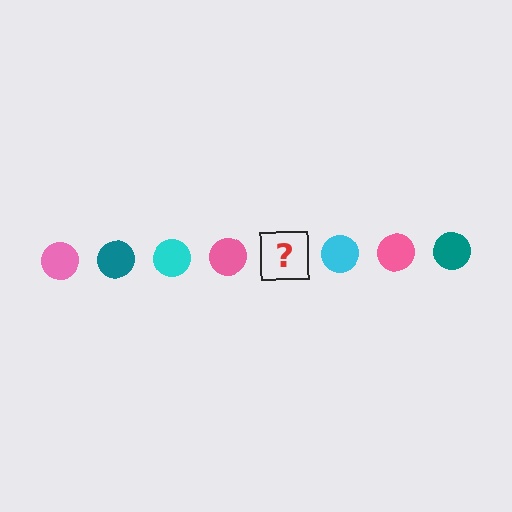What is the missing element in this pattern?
The missing element is a teal circle.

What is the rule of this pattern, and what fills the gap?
The rule is that the pattern cycles through pink, teal, cyan circles. The gap should be filled with a teal circle.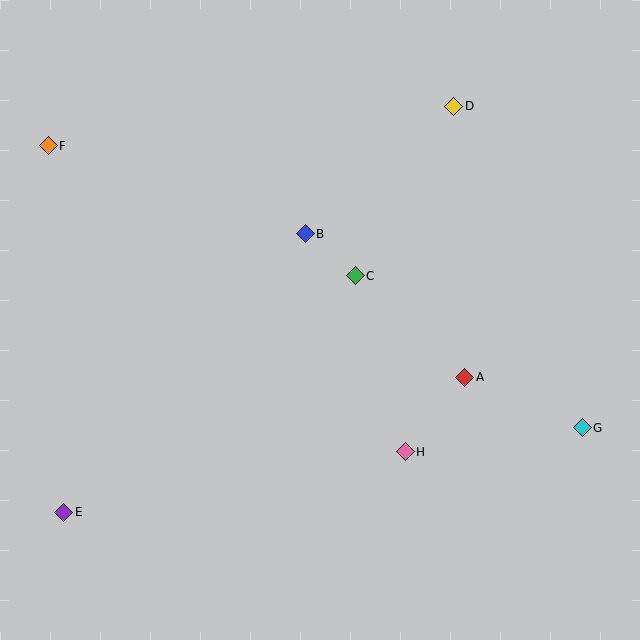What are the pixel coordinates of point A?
Point A is at (465, 377).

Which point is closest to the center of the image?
Point C at (355, 276) is closest to the center.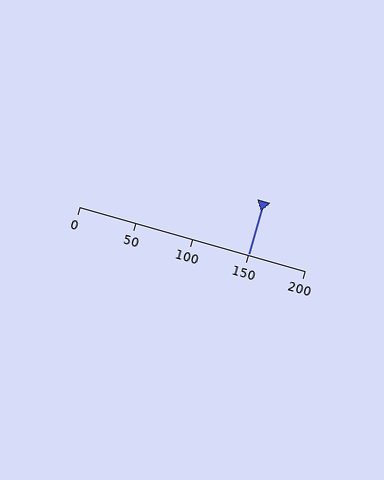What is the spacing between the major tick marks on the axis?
The major ticks are spaced 50 apart.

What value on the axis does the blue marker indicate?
The marker indicates approximately 150.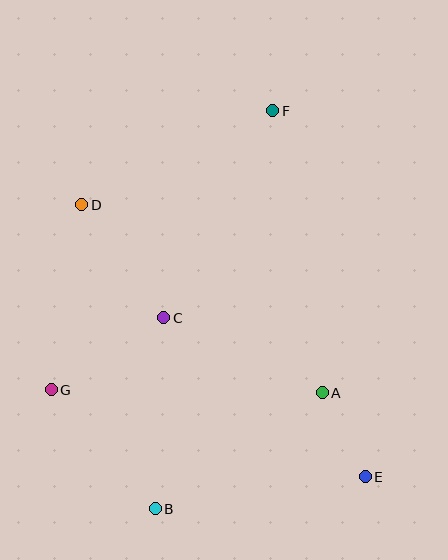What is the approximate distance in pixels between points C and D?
The distance between C and D is approximately 140 pixels.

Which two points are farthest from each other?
Points B and F are farthest from each other.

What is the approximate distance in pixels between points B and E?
The distance between B and E is approximately 212 pixels.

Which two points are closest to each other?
Points A and E are closest to each other.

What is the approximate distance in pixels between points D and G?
The distance between D and G is approximately 187 pixels.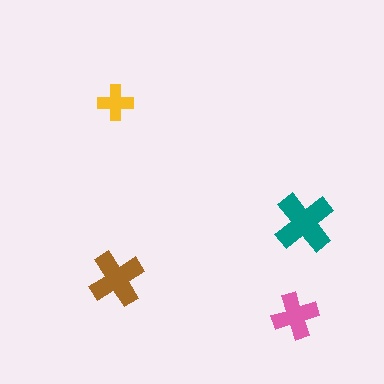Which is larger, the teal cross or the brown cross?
The teal one.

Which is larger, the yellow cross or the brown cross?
The brown one.